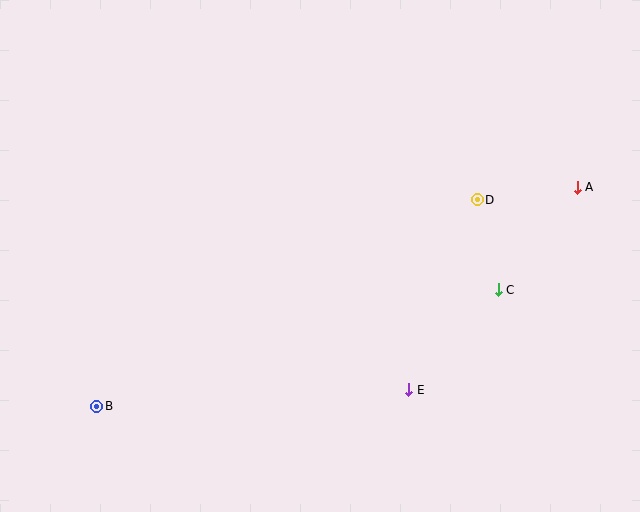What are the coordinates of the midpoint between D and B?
The midpoint between D and B is at (287, 303).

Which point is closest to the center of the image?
Point E at (409, 390) is closest to the center.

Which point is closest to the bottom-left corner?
Point B is closest to the bottom-left corner.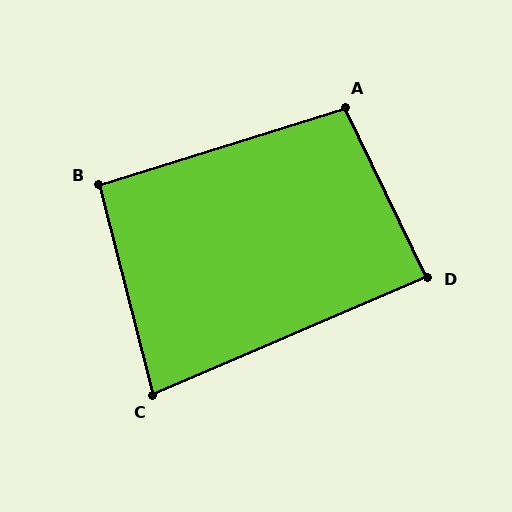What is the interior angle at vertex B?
Approximately 93 degrees (approximately right).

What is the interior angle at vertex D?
Approximately 87 degrees (approximately right).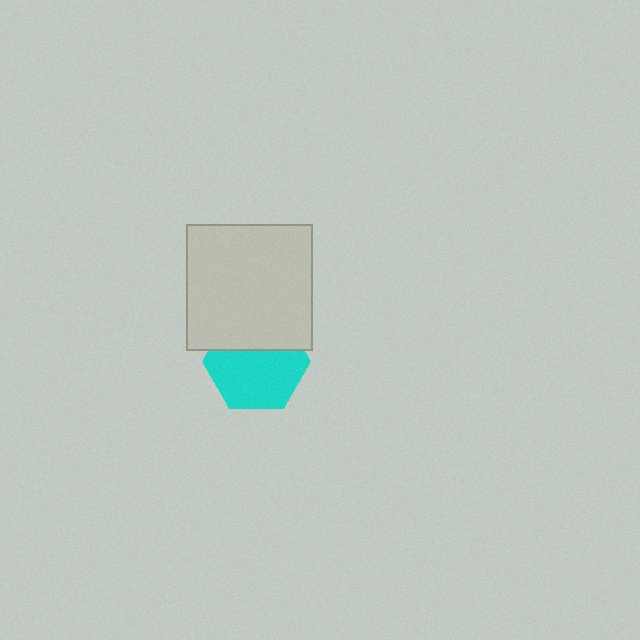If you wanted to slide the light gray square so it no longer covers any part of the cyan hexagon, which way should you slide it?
Slide it up — that is the most direct way to separate the two shapes.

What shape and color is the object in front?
The object in front is a light gray square.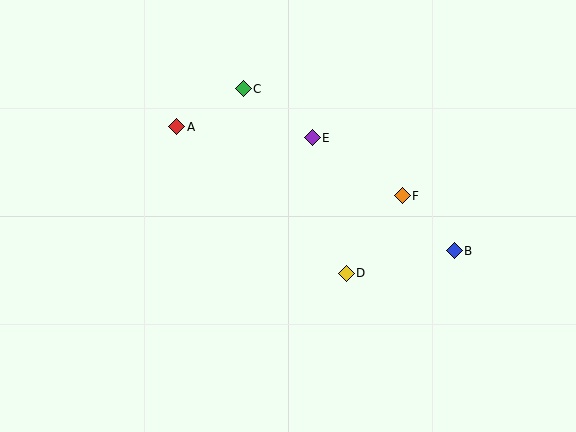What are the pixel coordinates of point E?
Point E is at (312, 138).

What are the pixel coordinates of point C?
Point C is at (243, 89).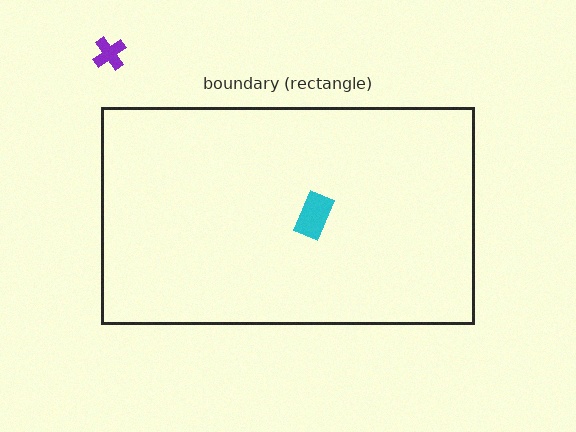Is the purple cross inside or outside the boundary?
Outside.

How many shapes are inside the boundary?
1 inside, 1 outside.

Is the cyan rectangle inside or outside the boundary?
Inside.